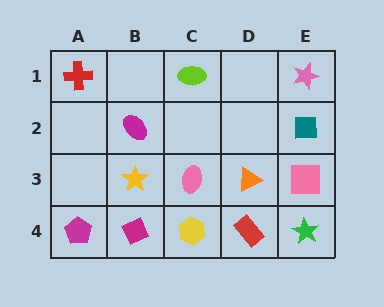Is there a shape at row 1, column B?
No, that cell is empty.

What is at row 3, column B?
A yellow star.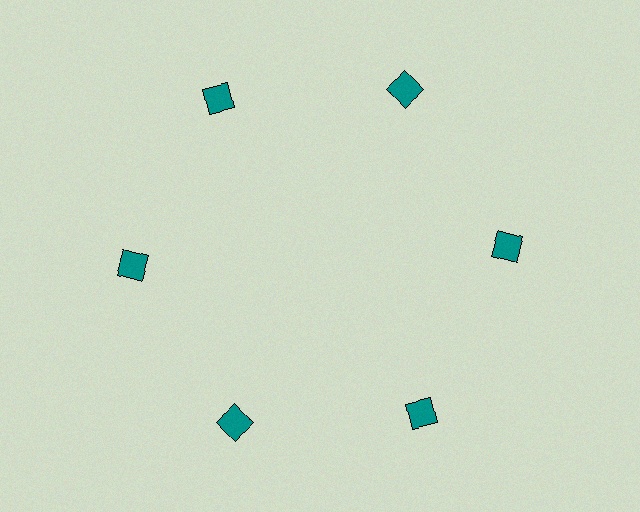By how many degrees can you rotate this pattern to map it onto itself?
The pattern maps onto itself every 60 degrees of rotation.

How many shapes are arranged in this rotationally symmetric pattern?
There are 6 shapes, arranged in 6 groups of 1.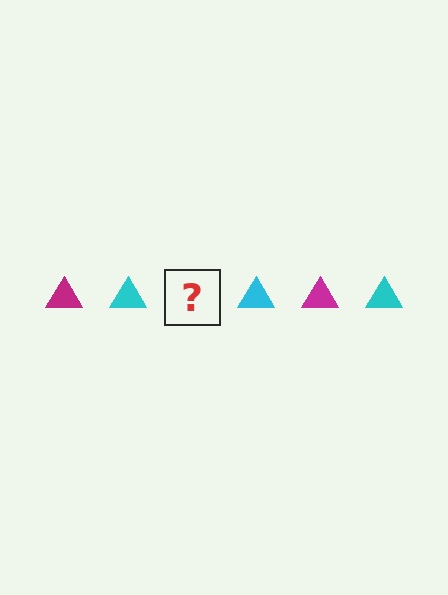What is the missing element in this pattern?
The missing element is a magenta triangle.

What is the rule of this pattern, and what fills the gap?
The rule is that the pattern cycles through magenta, cyan triangles. The gap should be filled with a magenta triangle.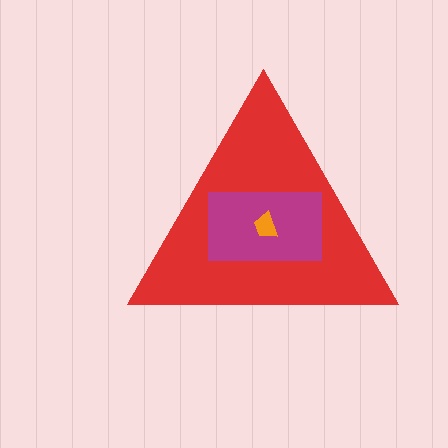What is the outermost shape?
The red triangle.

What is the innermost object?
The orange trapezoid.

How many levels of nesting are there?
3.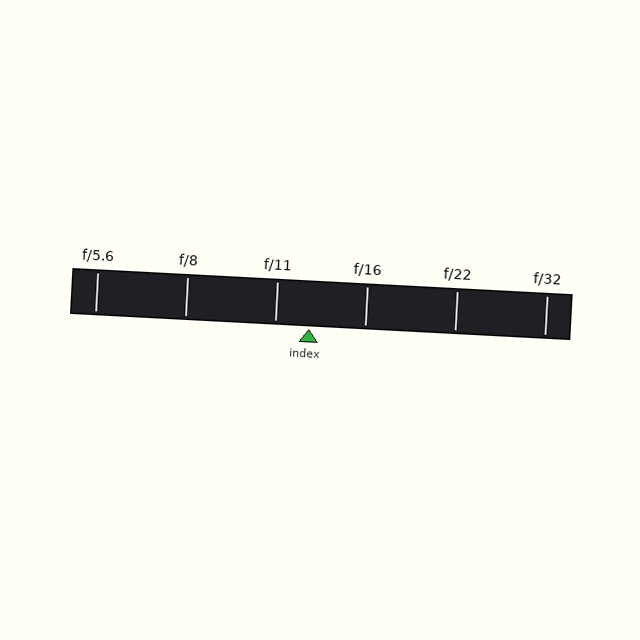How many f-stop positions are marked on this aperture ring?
There are 6 f-stop positions marked.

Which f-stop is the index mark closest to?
The index mark is closest to f/11.